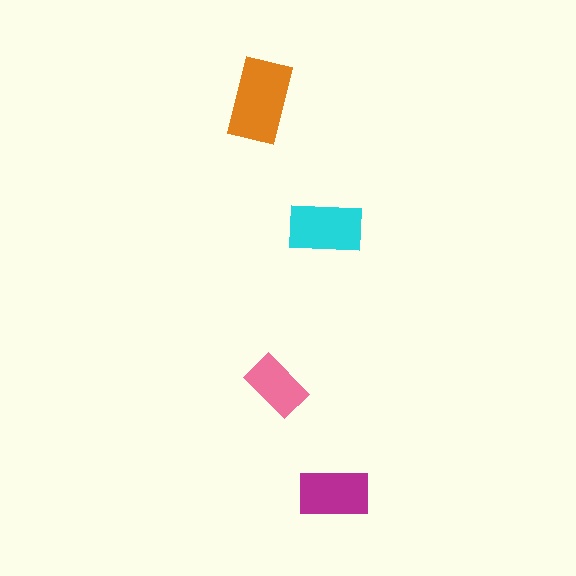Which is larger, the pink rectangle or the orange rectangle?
The orange one.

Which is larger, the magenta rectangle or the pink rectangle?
The magenta one.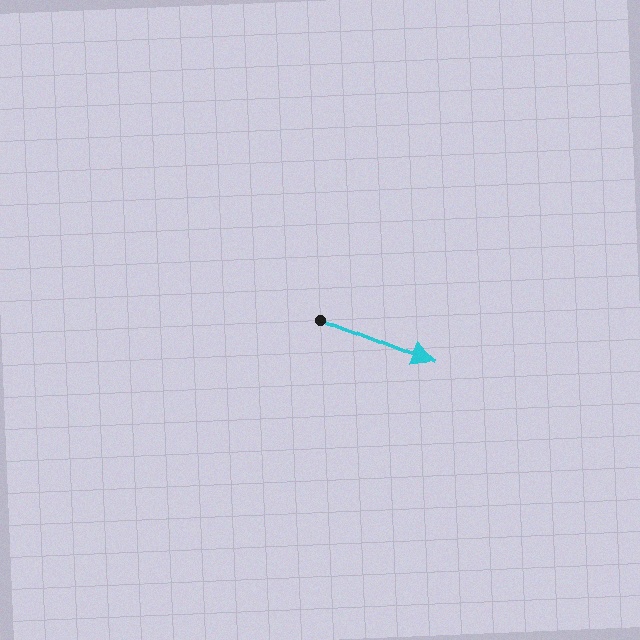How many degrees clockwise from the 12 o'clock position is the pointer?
Approximately 112 degrees.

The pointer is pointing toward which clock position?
Roughly 4 o'clock.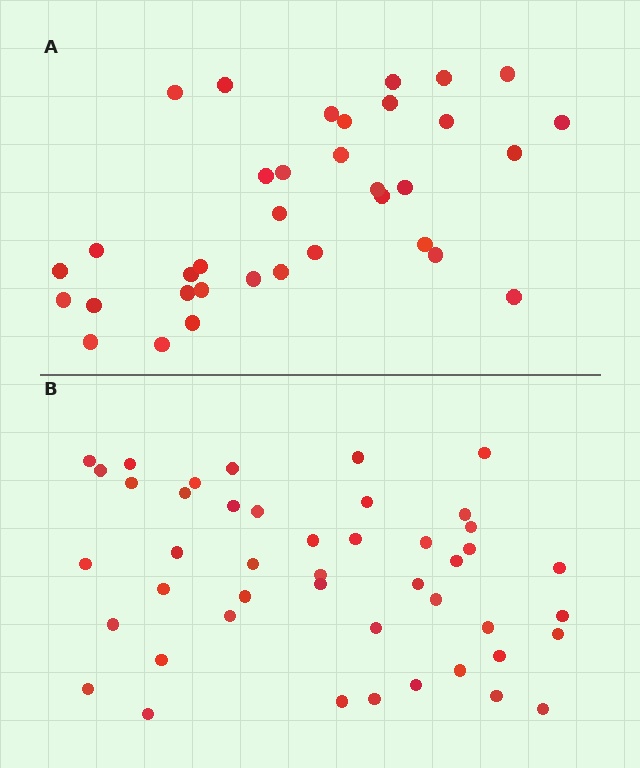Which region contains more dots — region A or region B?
Region B (the bottom region) has more dots.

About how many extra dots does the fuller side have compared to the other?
Region B has roughly 10 or so more dots than region A.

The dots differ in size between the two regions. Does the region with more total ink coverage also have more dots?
No. Region A has more total ink coverage because its dots are larger, but region B actually contains more individual dots. Total area can be misleading — the number of items is what matters here.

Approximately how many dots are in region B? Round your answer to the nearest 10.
About 40 dots. (The exact count is 45, which rounds to 40.)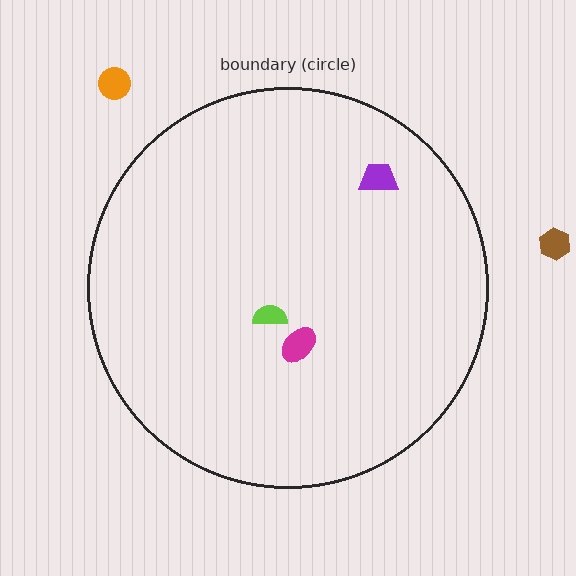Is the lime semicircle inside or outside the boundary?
Inside.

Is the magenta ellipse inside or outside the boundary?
Inside.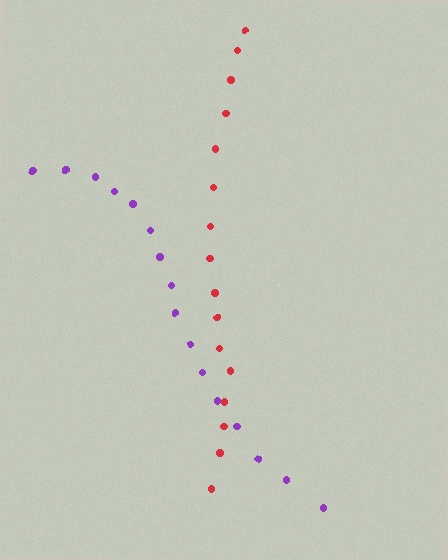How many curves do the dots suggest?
There are 2 distinct paths.